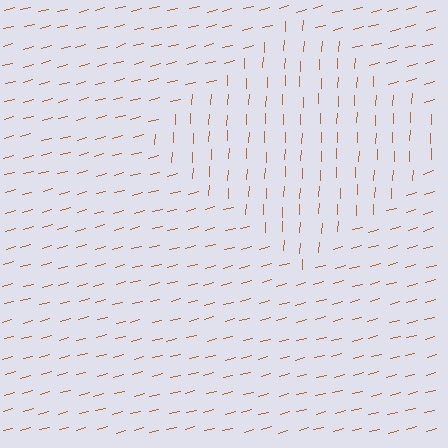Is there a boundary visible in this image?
Yes, there is a texture boundary formed by a change in line orientation.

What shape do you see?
I see a diamond.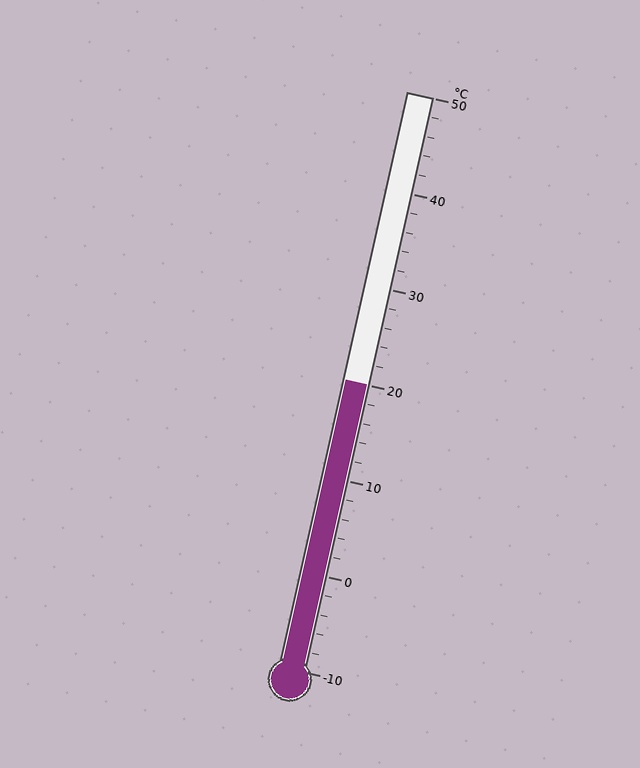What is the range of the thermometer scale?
The thermometer scale ranges from -10°C to 50°C.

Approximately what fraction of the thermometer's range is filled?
The thermometer is filled to approximately 50% of its range.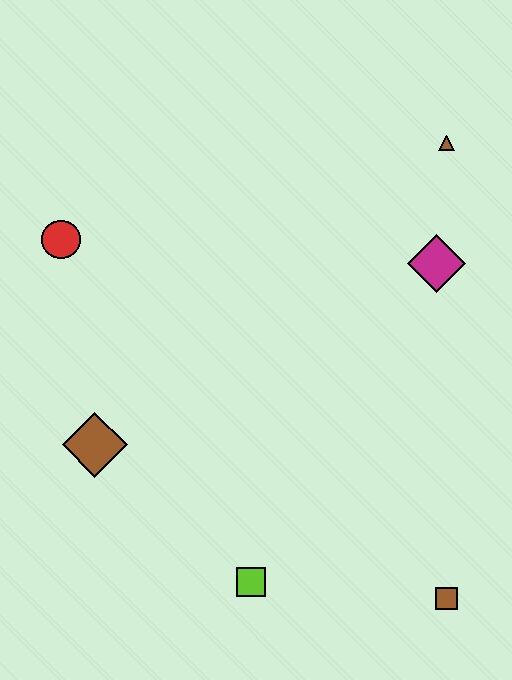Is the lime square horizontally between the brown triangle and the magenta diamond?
No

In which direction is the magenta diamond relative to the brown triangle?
The magenta diamond is below the brown triangle.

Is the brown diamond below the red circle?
Yes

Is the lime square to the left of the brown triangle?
Yes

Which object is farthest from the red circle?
The brown square is farthest from the red circle.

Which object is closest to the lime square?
The brown square is closest to the lime square.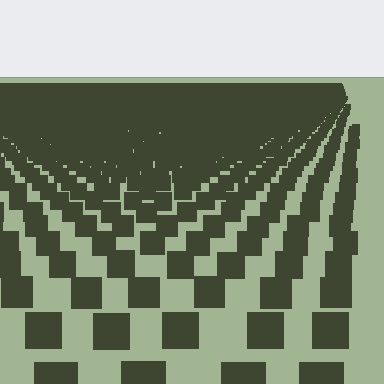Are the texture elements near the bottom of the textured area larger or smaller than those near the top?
Larger. Near the bottom, elements are closer to the viewer and appear at a bigger on-screen size.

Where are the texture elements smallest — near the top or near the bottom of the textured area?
Near the top.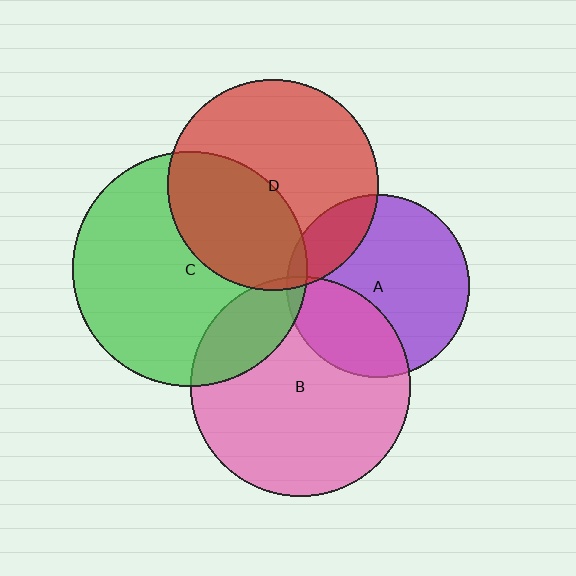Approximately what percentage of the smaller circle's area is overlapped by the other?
Approximately 30%.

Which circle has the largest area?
Circle C (green).